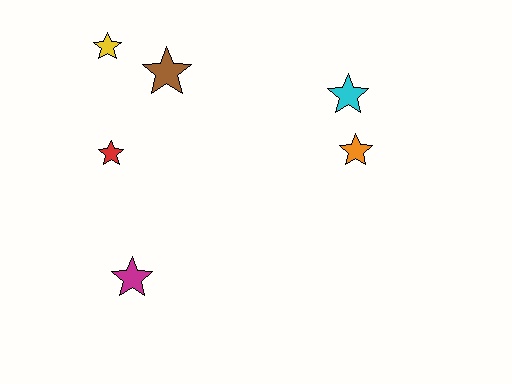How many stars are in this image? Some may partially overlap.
There are 6 stars.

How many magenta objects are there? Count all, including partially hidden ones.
There is 1 magenta object.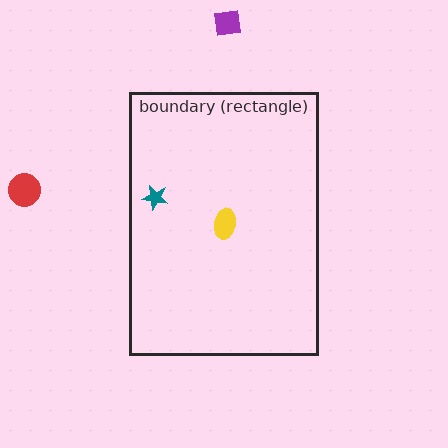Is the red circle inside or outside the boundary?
Outside.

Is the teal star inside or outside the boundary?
Inside.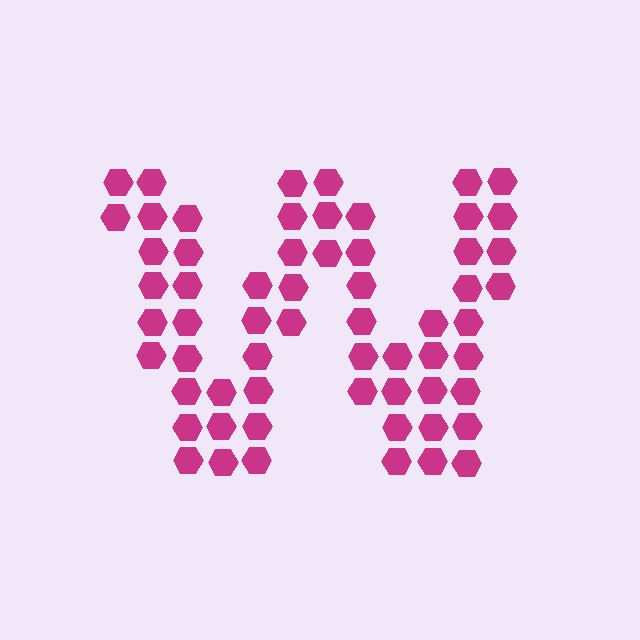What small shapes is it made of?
It is made of small hexagons.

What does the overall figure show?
The overall figure shows the letter W.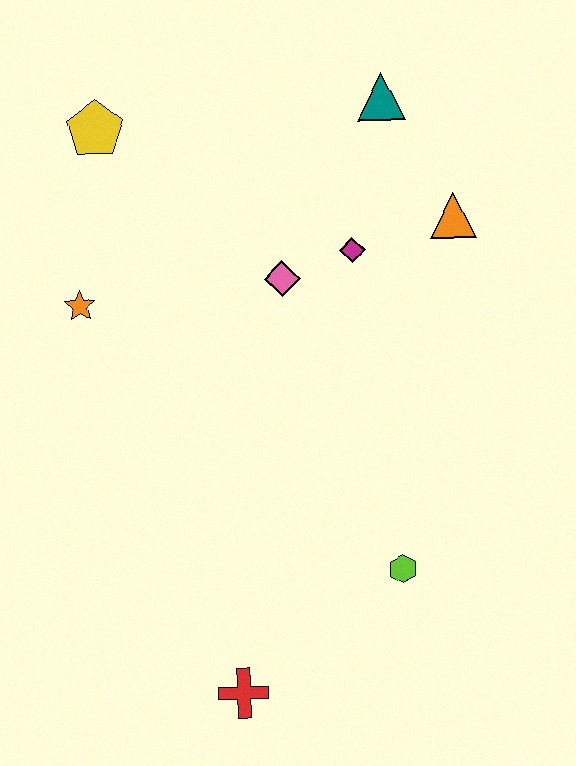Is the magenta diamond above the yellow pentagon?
No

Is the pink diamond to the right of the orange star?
Yes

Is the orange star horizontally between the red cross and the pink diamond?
No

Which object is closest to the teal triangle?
The orange triangle is closest to the teal triangle.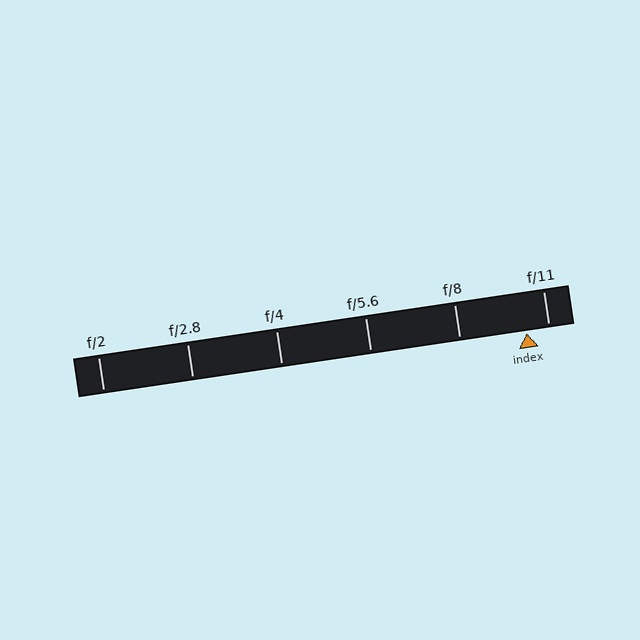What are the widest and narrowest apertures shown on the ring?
The widest aperture shown is f/2 and the narrowest is f/11.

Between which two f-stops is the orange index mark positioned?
The index mark is between f/8 and f/11.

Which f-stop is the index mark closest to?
The index mark is closest to f/11.